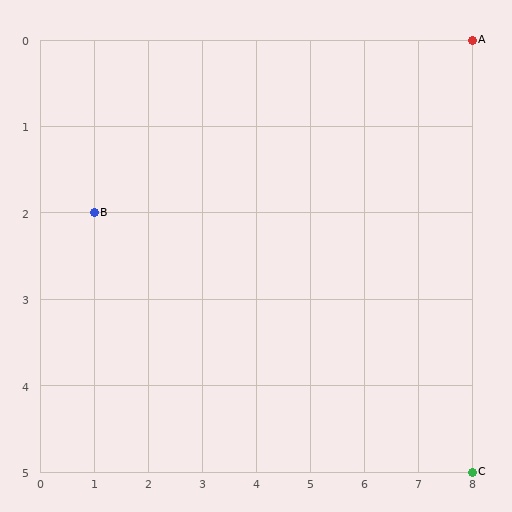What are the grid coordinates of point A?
Point A is at grid coordinates (8, 0).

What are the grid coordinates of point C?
Point C is at grid coordinates (8, 5).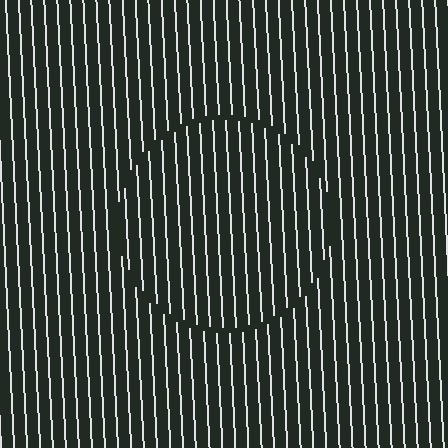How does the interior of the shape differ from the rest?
The interior of the shape contains the same grating, shifted by half a period — the contour is defined by the phase discontinuity where line-ends from the inner and outer gratings abut.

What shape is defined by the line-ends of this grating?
An illusory circle. The interior of the shape contains the same grating, shifted by half a period — the contour is defined by the phase discontinuity where line-ends from the inner and outer gratings abut.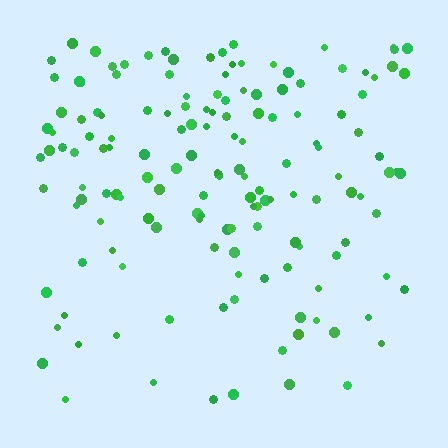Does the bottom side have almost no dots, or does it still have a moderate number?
Still a moderate number, just noticeably fewer than the top.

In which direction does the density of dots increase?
From bottom to top, with the top side densest.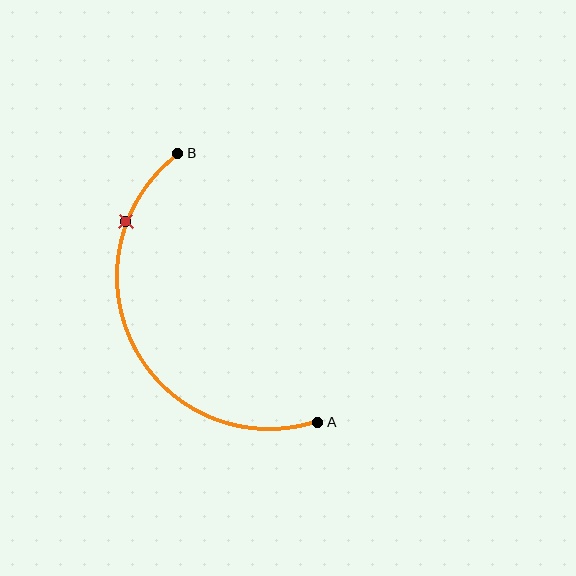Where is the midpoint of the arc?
The arc midpoint is the point on the curve farthest from the straight line joining A and B. It sits to the left of that line.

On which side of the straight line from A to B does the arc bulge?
The arc bulges to the left of the straight line connecting A and B.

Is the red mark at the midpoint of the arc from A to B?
No. The red mark lies on the arc but is closer to endpoint B. The arc midpoint would be at the point on the curve equidistant along the arc from both A and B.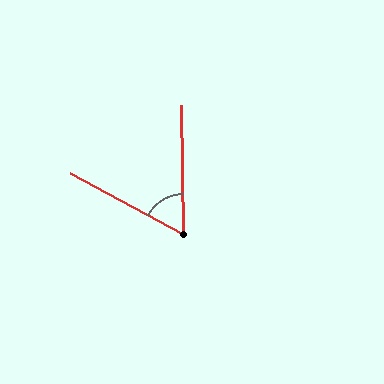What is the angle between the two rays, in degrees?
Approximately 61 degrees.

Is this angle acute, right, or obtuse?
It is acute.